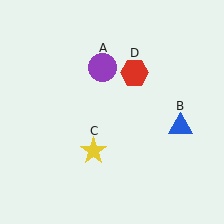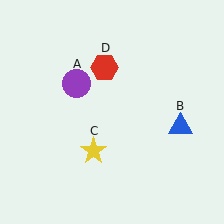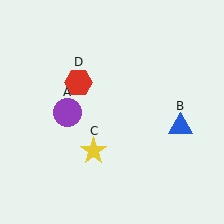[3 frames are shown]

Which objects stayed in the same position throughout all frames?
Blue triangle (object B) and yellow star (object C) remained stationary.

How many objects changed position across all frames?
2 objects changed position: purple circle (object A), red hexagon (object D).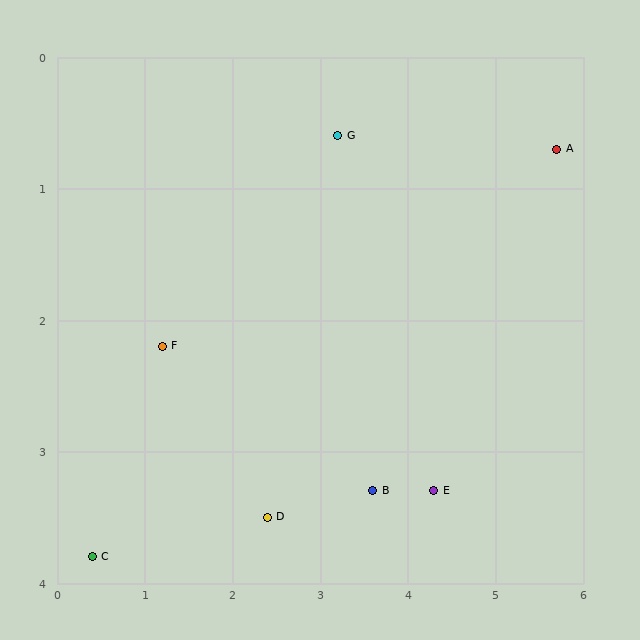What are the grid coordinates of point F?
Point F is at approximately (1.2, 2.2).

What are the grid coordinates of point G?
Point G is at approximately (3.2, 0.6).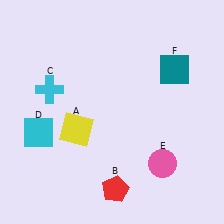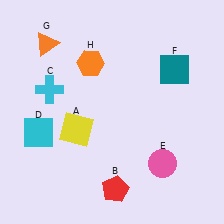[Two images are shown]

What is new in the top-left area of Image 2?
An orange triangle (G) was added in the top-left area of Image 2.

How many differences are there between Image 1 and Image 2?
There are 2 differences between the two images.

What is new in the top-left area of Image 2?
An orange hexagon (H) was added in the top-left area of Image 2.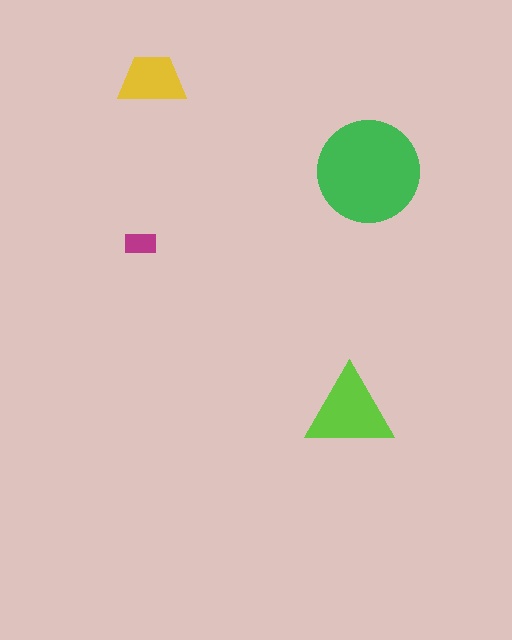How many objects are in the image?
There are 4 objects in the image.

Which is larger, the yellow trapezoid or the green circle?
The green circle.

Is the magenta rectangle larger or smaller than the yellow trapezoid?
Smaller.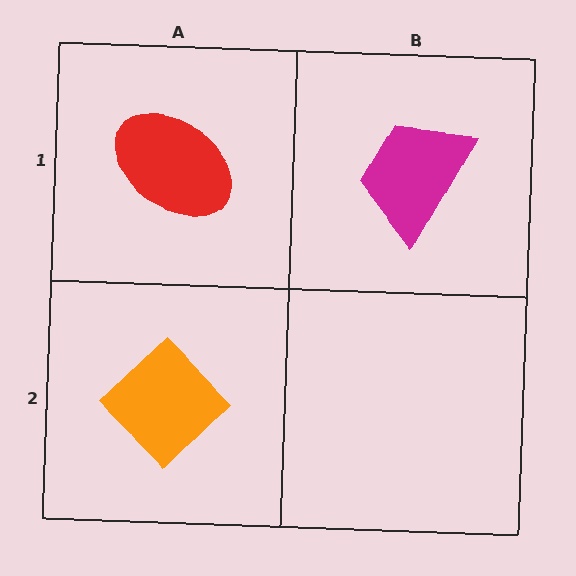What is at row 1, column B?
A magenta trapezoid.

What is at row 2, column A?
An orange diamond.